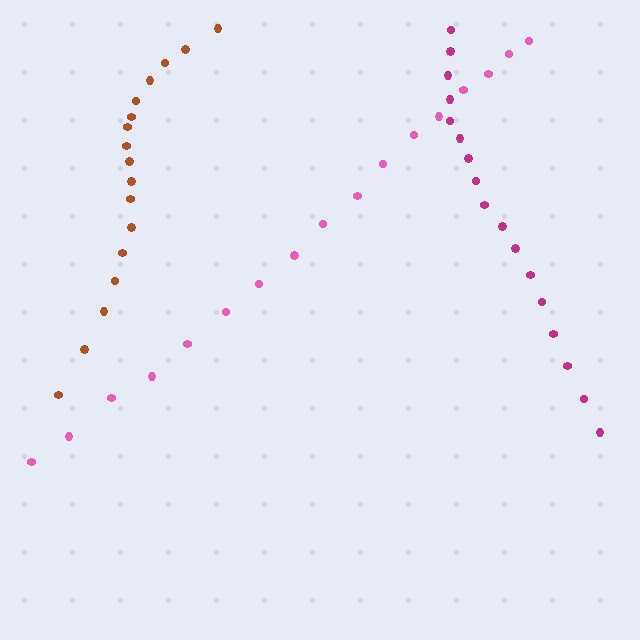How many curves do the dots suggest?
There are 3 distinct paths.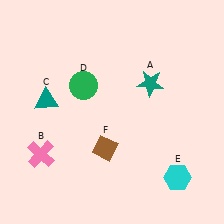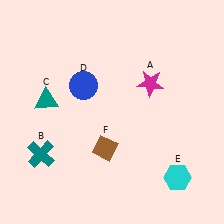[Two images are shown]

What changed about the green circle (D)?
In Image 1, D is green. In Image 2, it changed to blue.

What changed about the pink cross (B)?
In Image 1, B is pink. In Image 2, it changed to teal.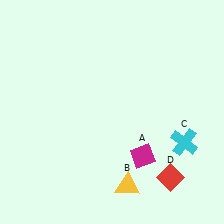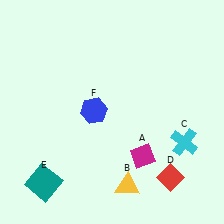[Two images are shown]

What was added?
A teal square (E), a blue hexagon (F) were added in Image 2.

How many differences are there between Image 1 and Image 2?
There are 2 differences between the two images.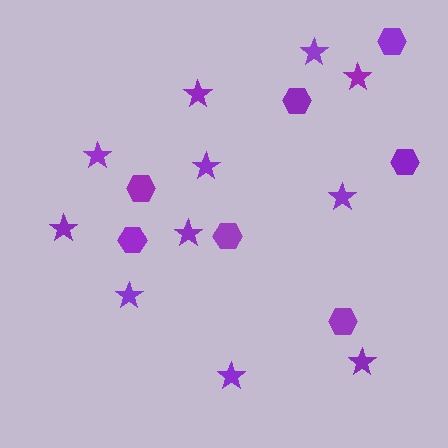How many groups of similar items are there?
There are 2 groups: one group of stars (11) and one group of hexagons (7).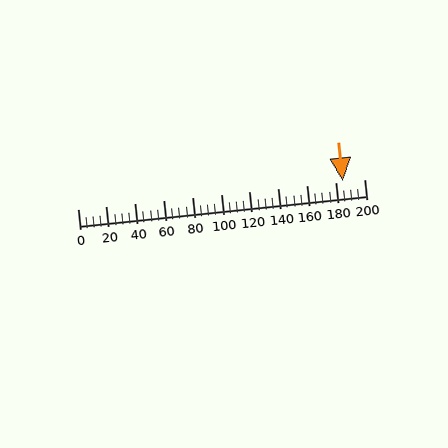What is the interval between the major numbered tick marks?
The major tick marks are spaced 20 units apart.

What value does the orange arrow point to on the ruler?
The orange arrow points to approximately 185.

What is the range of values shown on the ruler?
The ruler shows values from 0 to 200.